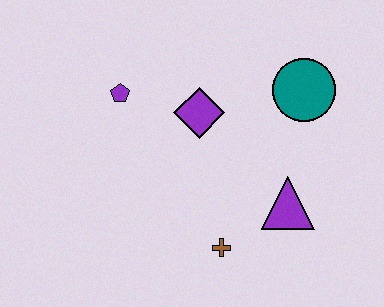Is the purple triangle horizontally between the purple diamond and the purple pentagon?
No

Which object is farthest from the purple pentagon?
The purple triangle is farthest from the purple pentagon.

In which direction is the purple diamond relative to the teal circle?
The purple diamond is to the left of the teal circle.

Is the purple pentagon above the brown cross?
Yes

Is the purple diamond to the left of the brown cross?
Yes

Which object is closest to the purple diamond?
The purple pentagon is closest to the purple diamond.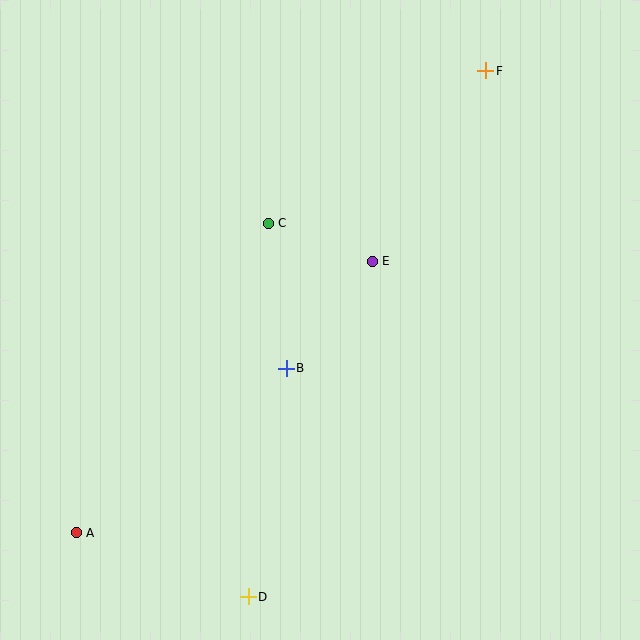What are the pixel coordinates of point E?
Point E is at (372, 261).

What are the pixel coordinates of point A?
Point A is at (76, 533).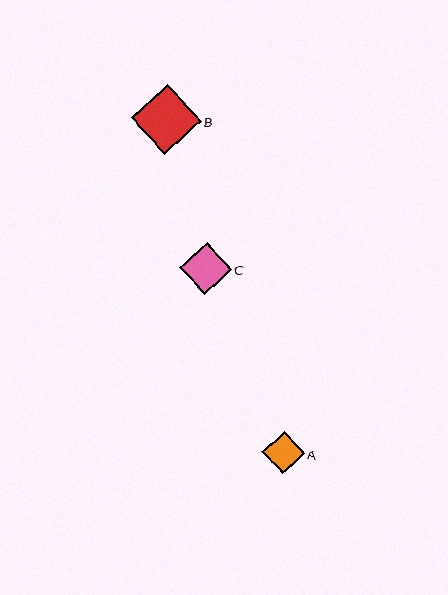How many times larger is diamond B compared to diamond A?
Diamond B is approximately 1.6 times the size of diamond A.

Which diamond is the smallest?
Diamond A is the smallest with a size of approximately 43 pixels.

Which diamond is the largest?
Diamond B is the largest with a size of approximately 70 pixels.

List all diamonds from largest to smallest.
From largest to smallest: B, C, A.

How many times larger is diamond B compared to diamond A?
Diamond B is approximately 1.6 times the size of diamond A.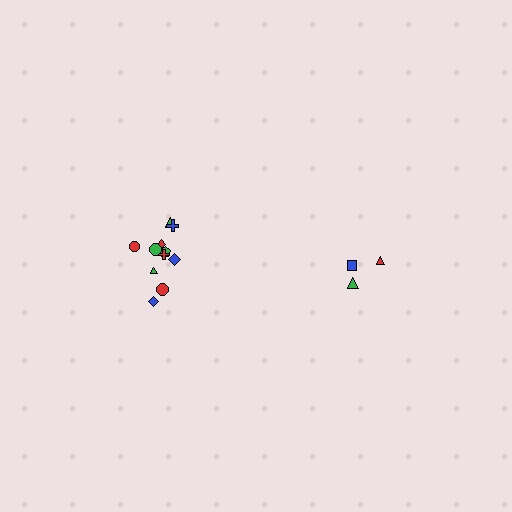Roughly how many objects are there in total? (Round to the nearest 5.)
Roughly 15 objects in total.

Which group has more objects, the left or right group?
The left group.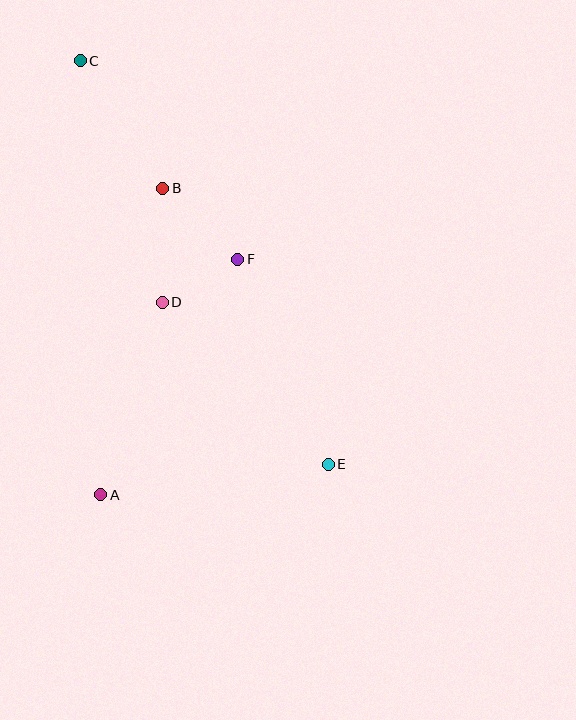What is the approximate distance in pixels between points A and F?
The distance between A and F is approximately 272 pixels.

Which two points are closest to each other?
Points D and F are closest to each other.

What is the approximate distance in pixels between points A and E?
The distance between A and E is approximately 230 pixels.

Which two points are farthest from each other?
Points C and E are farthest from each other.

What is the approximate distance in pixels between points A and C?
The distance between A and C is approximately 434 pixels.